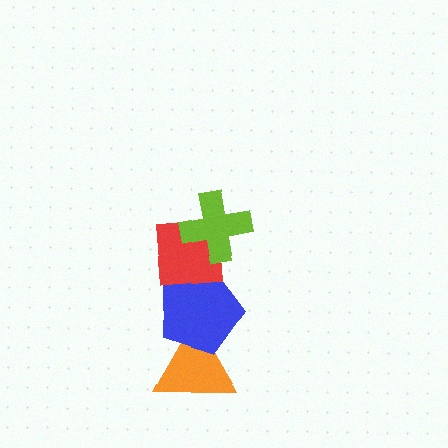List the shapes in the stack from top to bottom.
From top to bottom: the lime cross, the red square, the blue pentagon, the orange triangle.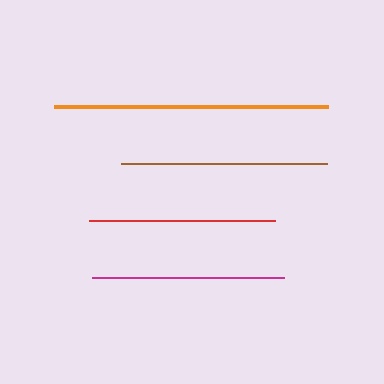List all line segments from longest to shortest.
From longest to shortest: orange, brown, magenta, red.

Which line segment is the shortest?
The red line is the shortest at approximately 186 pixels.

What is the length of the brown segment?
The brown segment is approximately 206 pixels long.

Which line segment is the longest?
The orange line is the longest at approximately 274 pixels.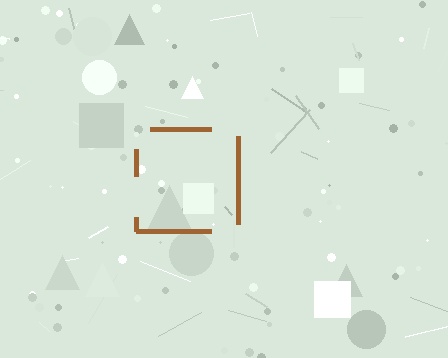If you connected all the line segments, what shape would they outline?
They would outline a square.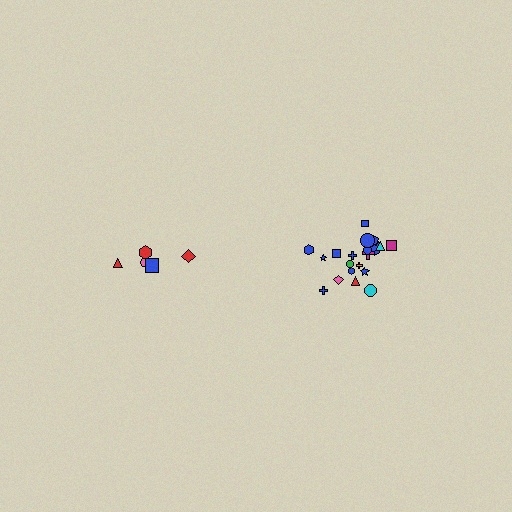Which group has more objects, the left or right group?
The right group.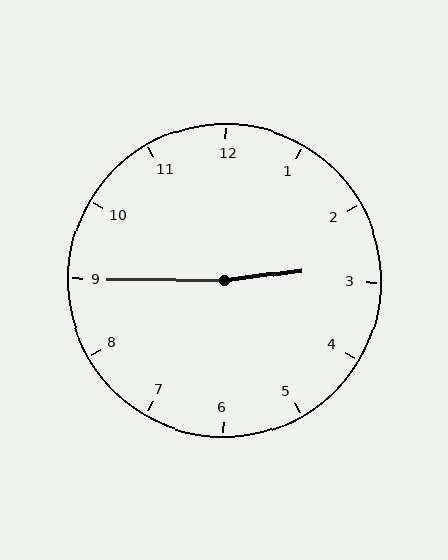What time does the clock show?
2:45.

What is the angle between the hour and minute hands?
Approximately 172 degrees.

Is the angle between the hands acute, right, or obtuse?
It is obtuse.